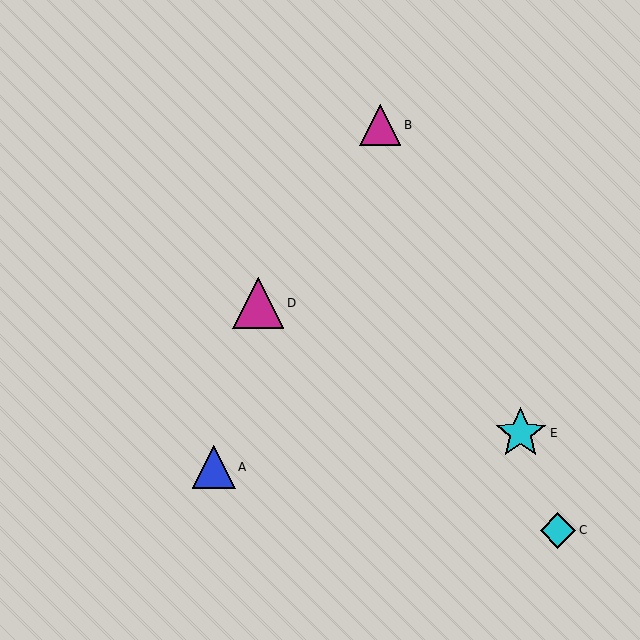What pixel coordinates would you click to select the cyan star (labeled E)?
Click at (521, 433) to select the cyan star E.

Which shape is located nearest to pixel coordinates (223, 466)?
The blue triangle (labeled A) at (214, 467) is nearest to that location.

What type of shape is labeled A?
Shape A is a blue triangle.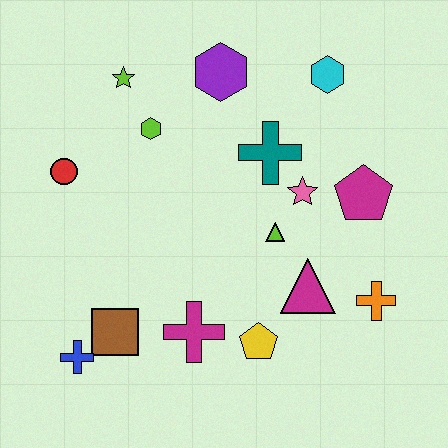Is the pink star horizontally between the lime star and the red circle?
No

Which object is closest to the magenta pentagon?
The pink star is closest to the magenta pentagon.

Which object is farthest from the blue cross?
The cyan hexagon is farthest from the blue cross.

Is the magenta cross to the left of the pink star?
Yes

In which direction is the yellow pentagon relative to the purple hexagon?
The yellow pentagon is below the purple hexagon.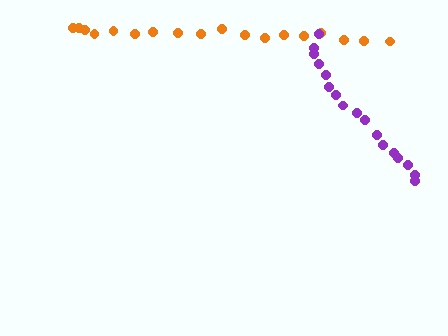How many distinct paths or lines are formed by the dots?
There are 2 distinct paths.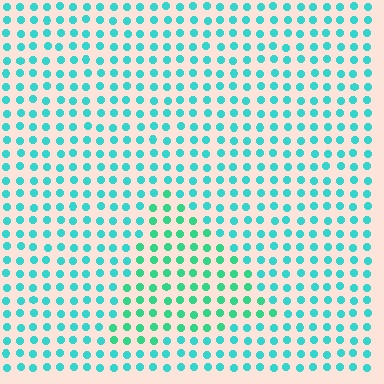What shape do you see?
I see a triangle.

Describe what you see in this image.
The image is filled with small cyan elements in a uniform arrangement. A triangle-shaped region is visible where the elements are tinted to a slightly different hue, forming a subtle color boundary.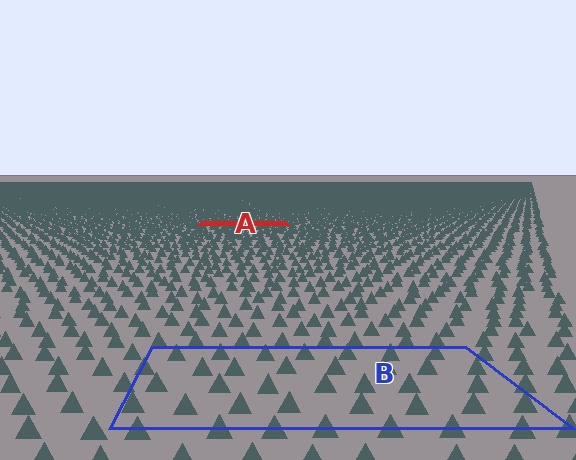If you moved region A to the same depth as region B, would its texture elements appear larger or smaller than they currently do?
They would appear larger. At a closer depth, the same texture elements are projected at a bigger on-screen size.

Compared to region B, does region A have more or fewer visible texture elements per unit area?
Region A has more texture elements per unit area — they are packed more densely because it is farther away.